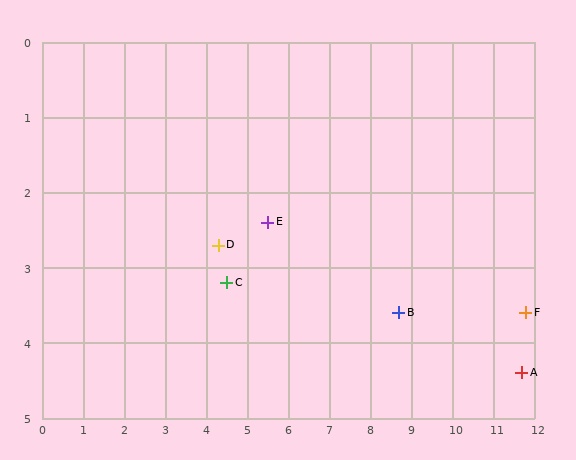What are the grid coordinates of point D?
Point D is at approximately (4.3, 2.7).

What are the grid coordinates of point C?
Point C is at approximately (4.5, 3.2).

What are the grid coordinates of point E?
Point E is at approximately (5.5, 2.4).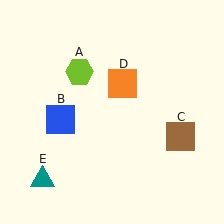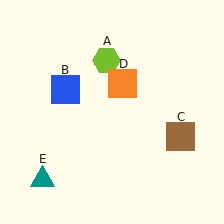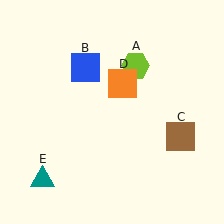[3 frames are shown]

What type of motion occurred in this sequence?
The lime hexagon (object A), blue square (object B) rotated clockwise around the center of the scene.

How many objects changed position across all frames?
2 objects changed position: lime hexagon (object A), blue square (object B).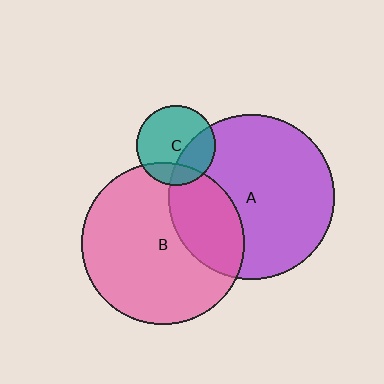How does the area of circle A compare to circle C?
Approximately 4.3 times.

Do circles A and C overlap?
Yes.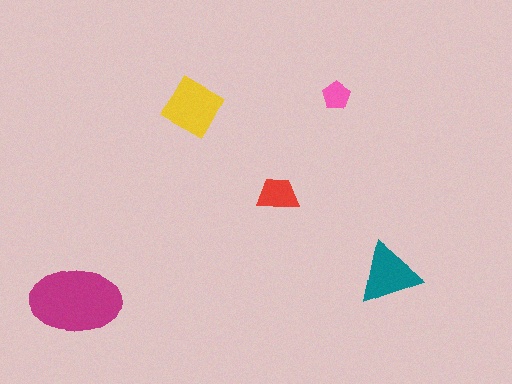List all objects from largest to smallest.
The magenta ellipse, the yellow diamond, the teal triangle, the red trapezoid, the pink pentagon.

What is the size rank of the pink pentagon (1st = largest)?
5th.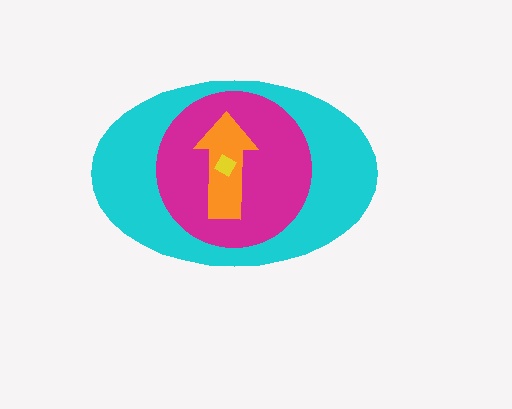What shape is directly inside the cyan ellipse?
The magenta circle.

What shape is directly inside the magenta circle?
The orange arrow.